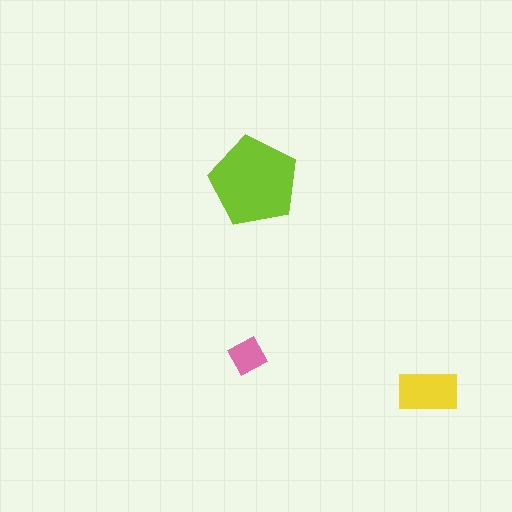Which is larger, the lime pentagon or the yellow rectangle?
The lime pentagon.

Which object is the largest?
The lime pentagon.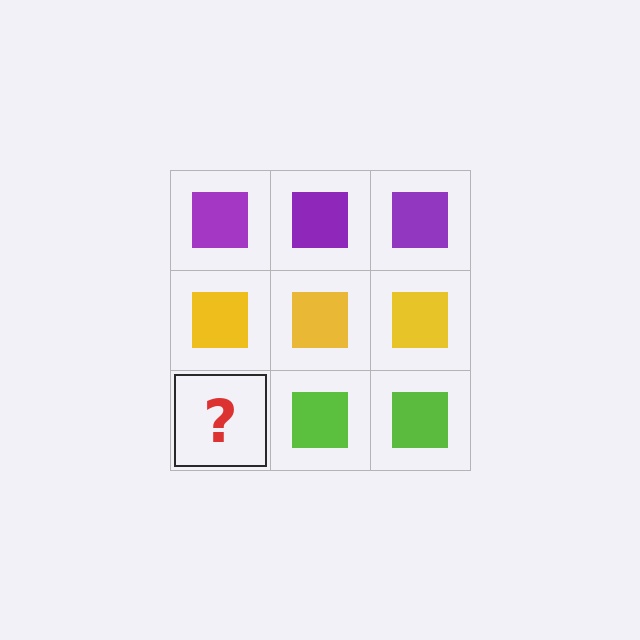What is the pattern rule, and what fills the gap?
The rule is that each row has a consistent color. The gap should be filled with a lime square.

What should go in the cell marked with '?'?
The missing cell should contain a lime square.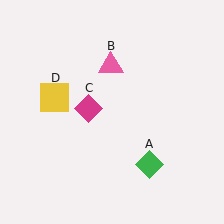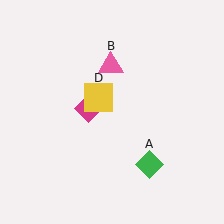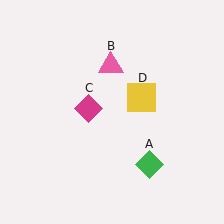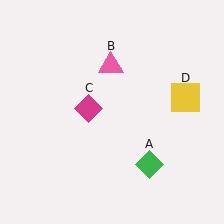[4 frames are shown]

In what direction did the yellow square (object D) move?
The yellow square (object D) moved right.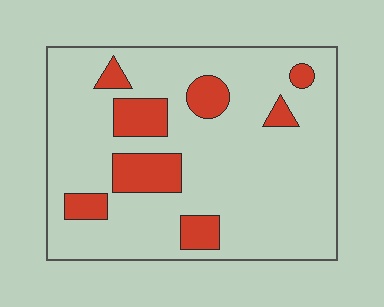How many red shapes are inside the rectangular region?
8.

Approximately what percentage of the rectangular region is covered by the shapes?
Approximately 15%.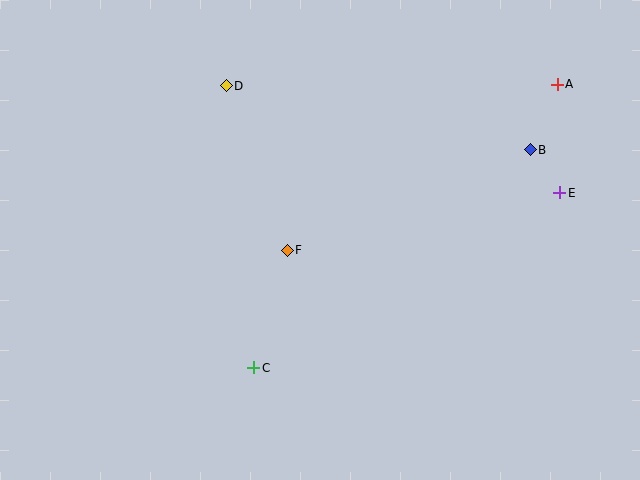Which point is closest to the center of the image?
Point F at (287, 250) is closest to the center.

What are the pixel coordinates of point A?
Point A is at (557, 84).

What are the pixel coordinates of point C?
Point C is at (254, 368).